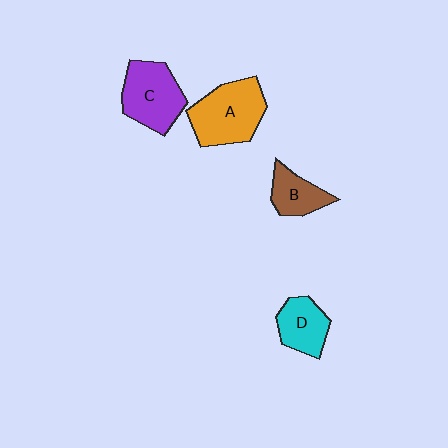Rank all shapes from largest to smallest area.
From largest to smallest: A (orange), C (purple), D (cyan), B (brown).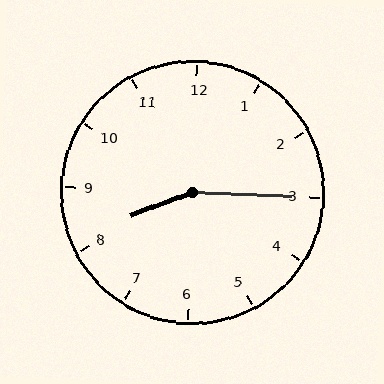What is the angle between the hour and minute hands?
Approximately 158 degrees.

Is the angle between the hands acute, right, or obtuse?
It is obtuse.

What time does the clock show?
8:15.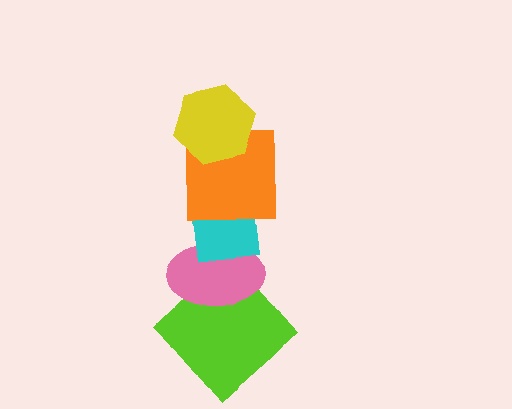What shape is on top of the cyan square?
The orange square is on top of the cyan square.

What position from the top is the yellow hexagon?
The yellow hexagon is 1st from the top.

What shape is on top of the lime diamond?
The pink ellipse is on top of the lime diamond.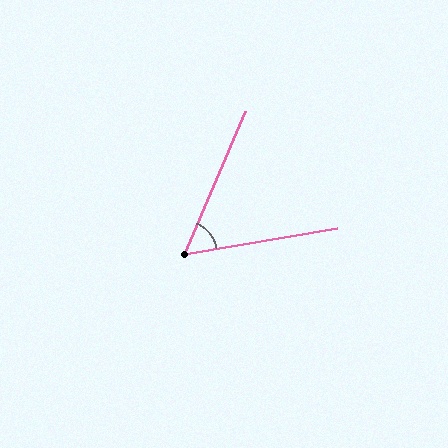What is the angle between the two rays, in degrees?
Approximately 57 degrees.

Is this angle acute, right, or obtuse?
It is acute.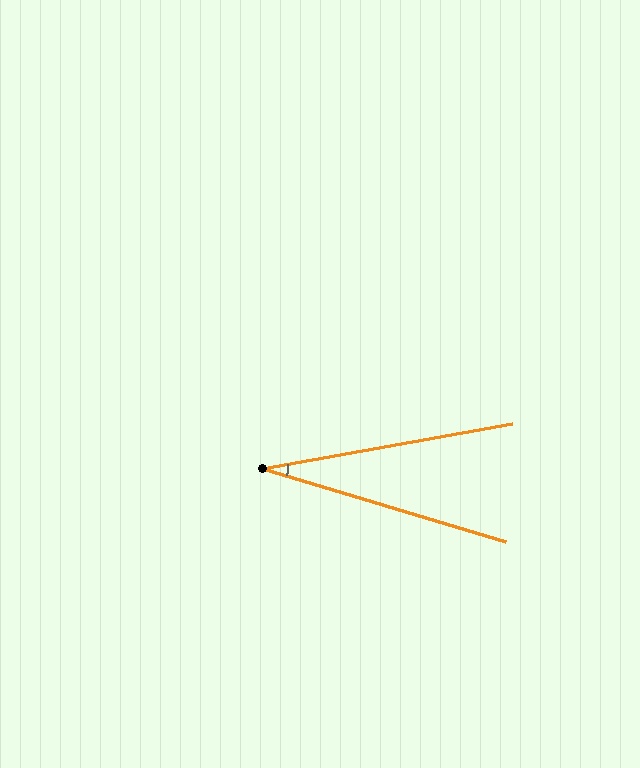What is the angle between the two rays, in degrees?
Approximately 27 degrees.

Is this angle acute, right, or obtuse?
It is acute.